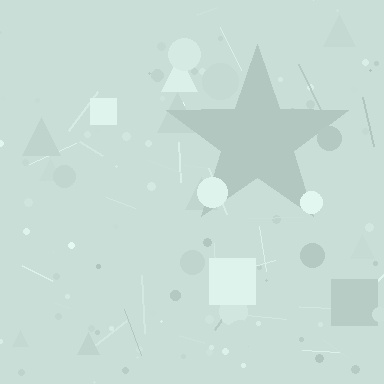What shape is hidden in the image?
A star is hidden in the image.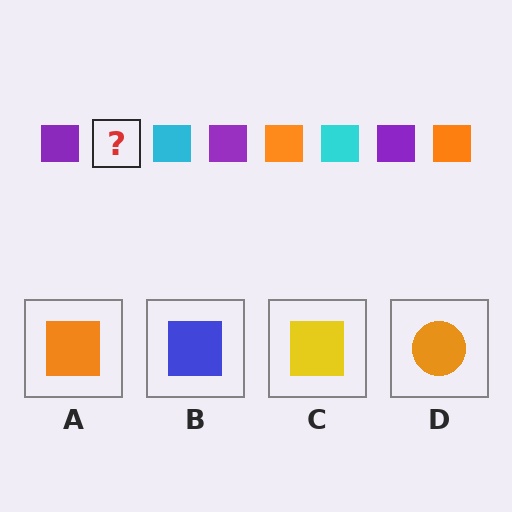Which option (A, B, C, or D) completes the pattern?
A.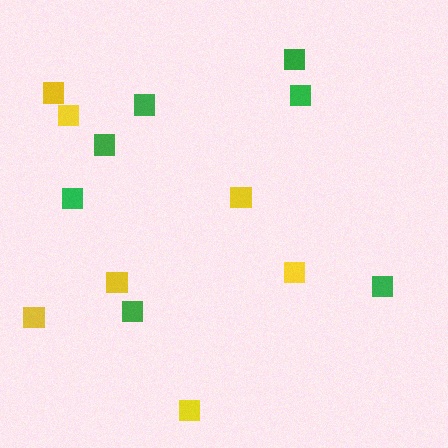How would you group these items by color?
There are 2 groups: one group of green squares (7) and one group of yellow squares (7).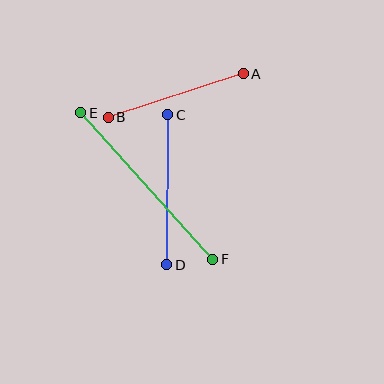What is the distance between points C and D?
The distance is approximately 150 pixels.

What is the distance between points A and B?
The distance is approximately 142 pixels.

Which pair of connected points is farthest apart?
Points E and F are farthest apart.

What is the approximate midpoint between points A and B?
The midpoint is at approximately (176, 95) pixels.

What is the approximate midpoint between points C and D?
The midpoint is at approximately (167, 190) pixels.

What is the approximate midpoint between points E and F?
The midpoint is at approximately (147, 186) pixels.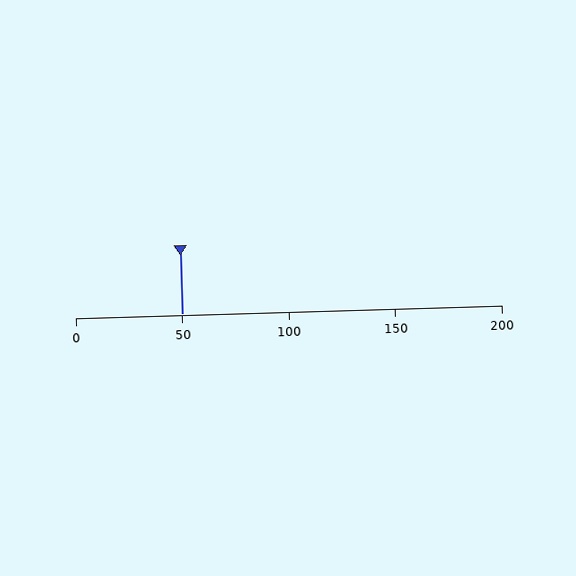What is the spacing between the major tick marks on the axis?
The major ticks are spaced 50 apart.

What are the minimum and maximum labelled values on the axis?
The axis runs from 0 to 200.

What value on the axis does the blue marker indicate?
The marker indicates approximately 50.